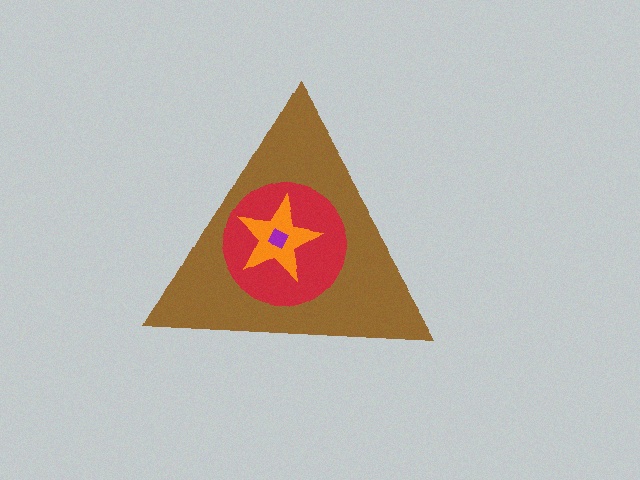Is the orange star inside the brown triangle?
Yes.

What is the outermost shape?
The brown triangle.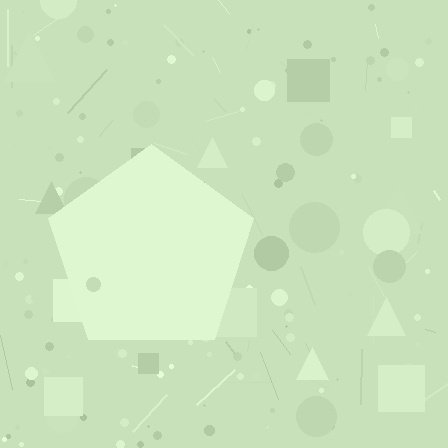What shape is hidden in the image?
A pentagon is hidden in the image.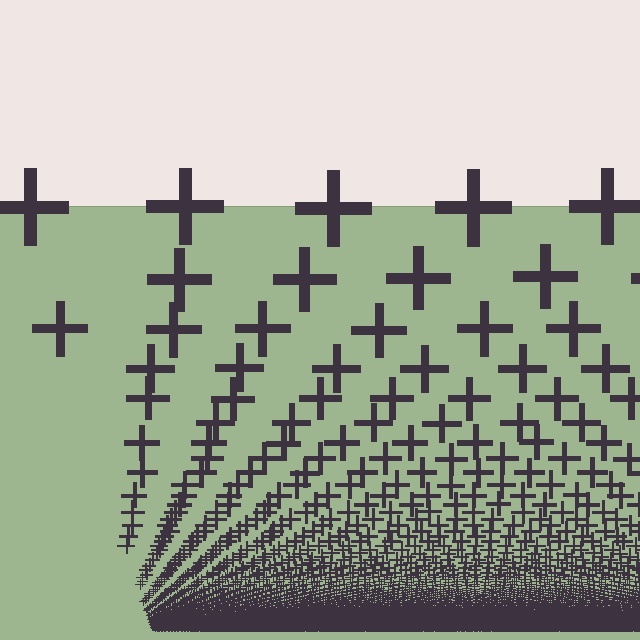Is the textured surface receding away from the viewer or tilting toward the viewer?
The surface appears to tilt toward the viewer. Texture elements get larger and sparser toward the top.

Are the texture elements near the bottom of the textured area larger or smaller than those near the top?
Smaller. The gradient is inverted — elements near the bottom are smaller and denser.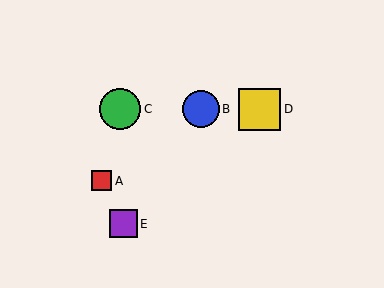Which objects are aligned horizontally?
Objects B, C, D are aligned horizontally.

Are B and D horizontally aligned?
Yes, both are at y≈109.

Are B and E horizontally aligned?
No, B is at y≈109 and E is at y≈224.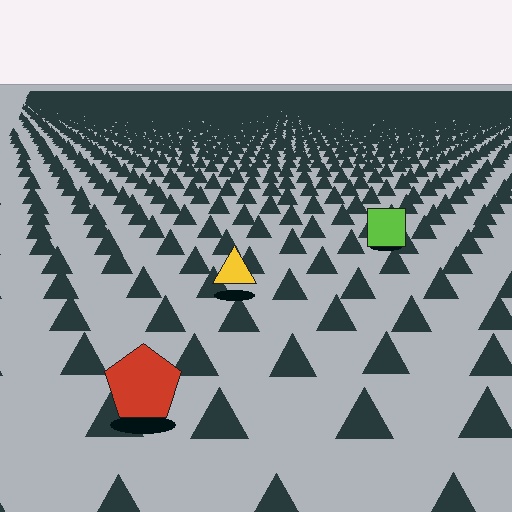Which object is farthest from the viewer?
The lime square is farthest from the viewer. It appears smaller and the ground texture around it is denser.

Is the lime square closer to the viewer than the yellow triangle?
No. The yellow triangle is closer — you can tell from the texture gradient: the ground texture is coarser near it.